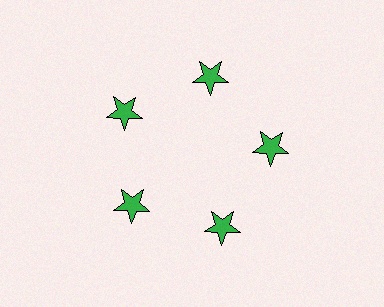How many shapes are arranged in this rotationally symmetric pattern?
There are 5 shapes, arranged in 5 groups of 1.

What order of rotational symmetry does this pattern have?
This pattern has 5-fold rotational symmetry.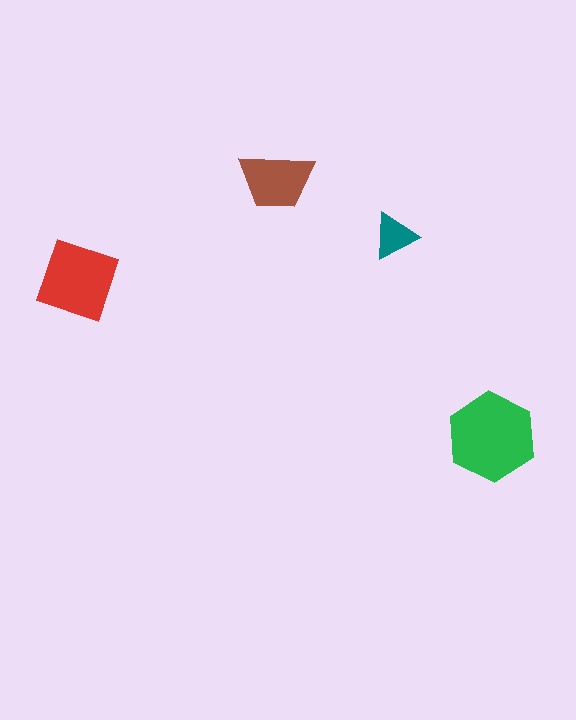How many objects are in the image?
There are 4 objects in the image.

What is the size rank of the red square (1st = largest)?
2nd.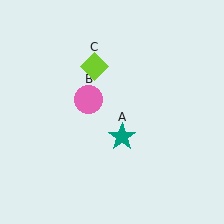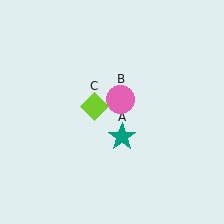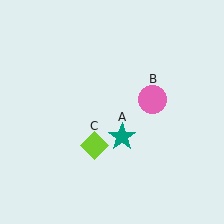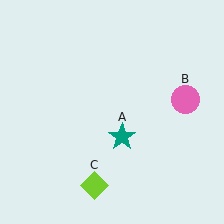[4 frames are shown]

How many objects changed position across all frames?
2 objects changed position: pink circle (object B), lime diamond (object C).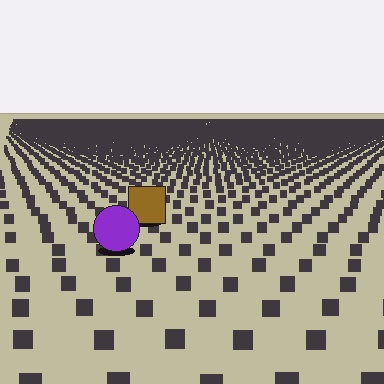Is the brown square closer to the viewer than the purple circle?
No. The purple circle is closer — you can tell from the texture gradient: the ground texture is coarser near it.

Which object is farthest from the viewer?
The brown square is farthest from the viewer. It appears smaller and the ground texture around it is denser.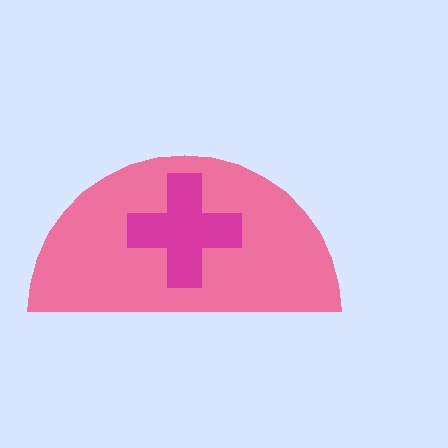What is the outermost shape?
The pink semicircle.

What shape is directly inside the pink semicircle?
The magenta cross.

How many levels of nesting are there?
2.